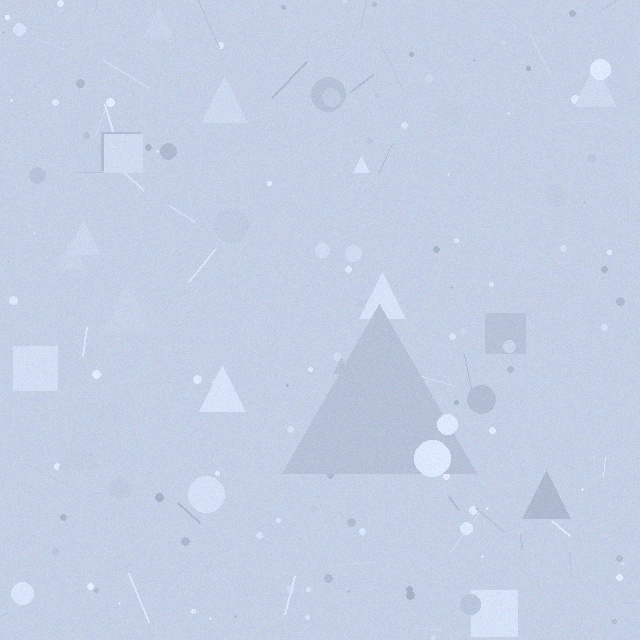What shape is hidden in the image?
A triangle is hidden in the image.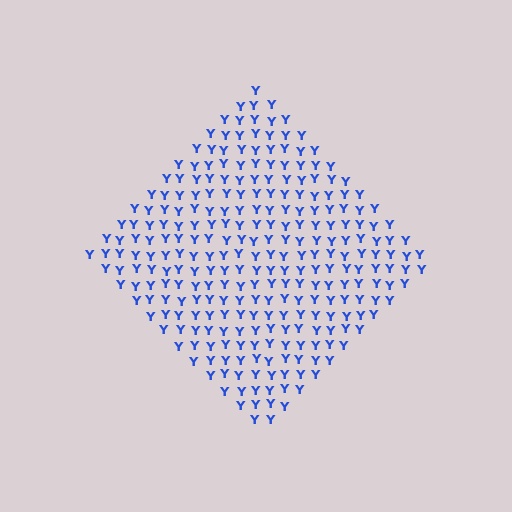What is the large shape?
The large shape is a diamond.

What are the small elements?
The small elements are letter Y's.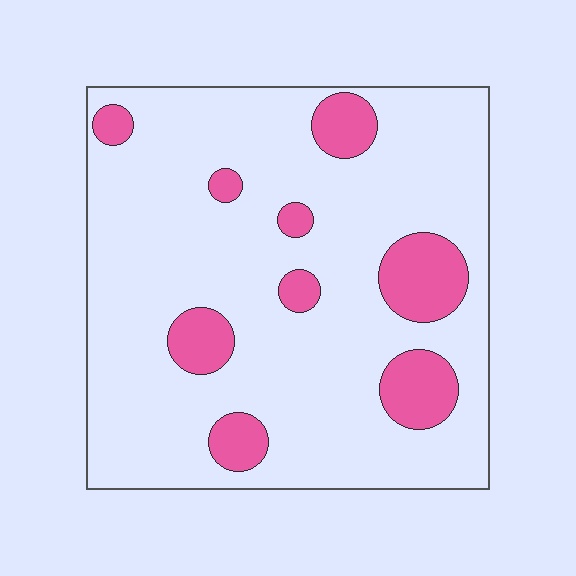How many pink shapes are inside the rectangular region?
9.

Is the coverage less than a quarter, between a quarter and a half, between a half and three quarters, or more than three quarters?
Less than a quarter.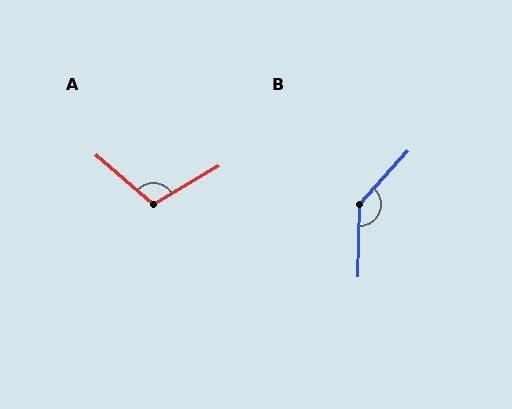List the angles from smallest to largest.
A (108°), B (139°).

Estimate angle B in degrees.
Approximately 139 degrees.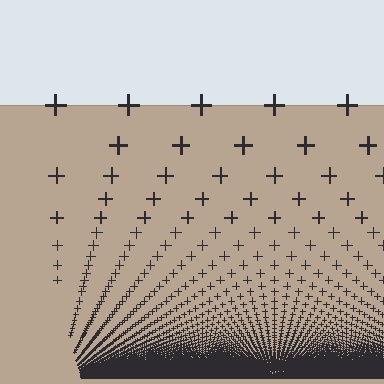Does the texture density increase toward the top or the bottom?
Density increases toward the bottom.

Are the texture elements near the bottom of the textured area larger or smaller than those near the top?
Smaller. The gradient is inverted — elements near the bottom are smaller and denser.